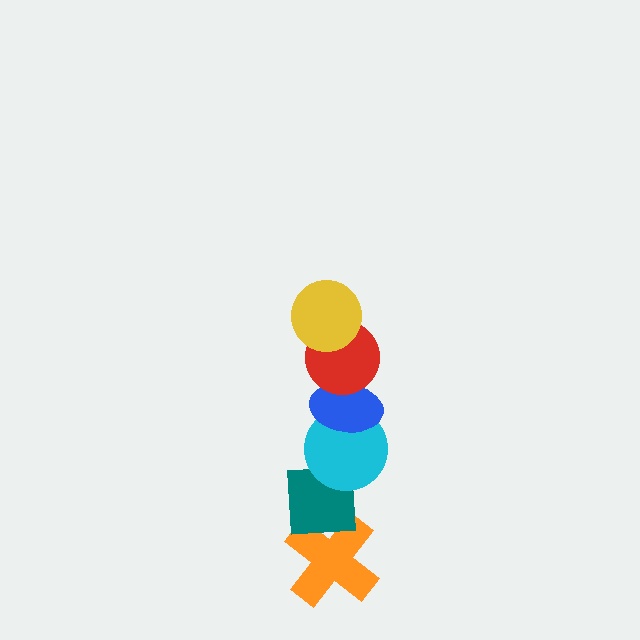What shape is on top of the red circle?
The yellow circle is on top of the red circle.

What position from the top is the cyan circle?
The cyan circle is 4th from the top.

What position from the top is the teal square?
The teal square is 5th from the top.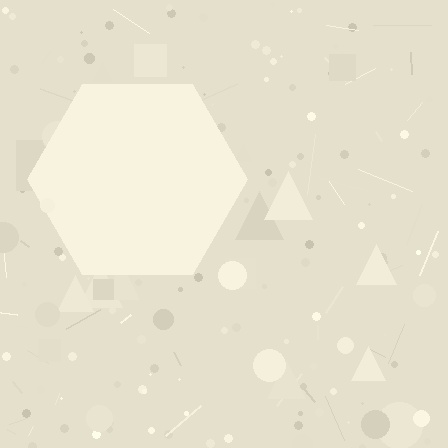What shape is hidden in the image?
A hexagon is hidden in the image.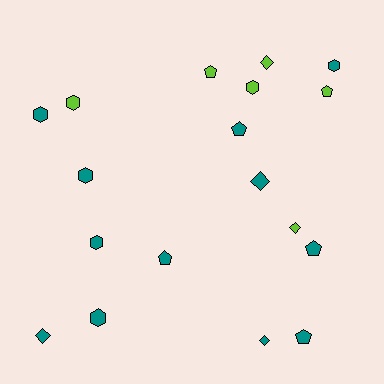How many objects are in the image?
There are 18 objects.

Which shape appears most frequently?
Hexagon, with 7 objects.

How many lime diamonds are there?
There are 2 lime diamonds.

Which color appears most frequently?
Teal, with 12 objects.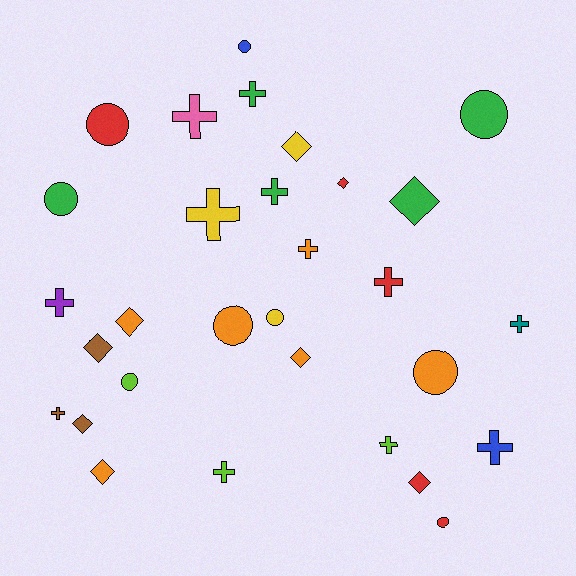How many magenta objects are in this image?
There are no magenta objects.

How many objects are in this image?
There are 30 objects.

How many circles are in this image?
There are 9 circles.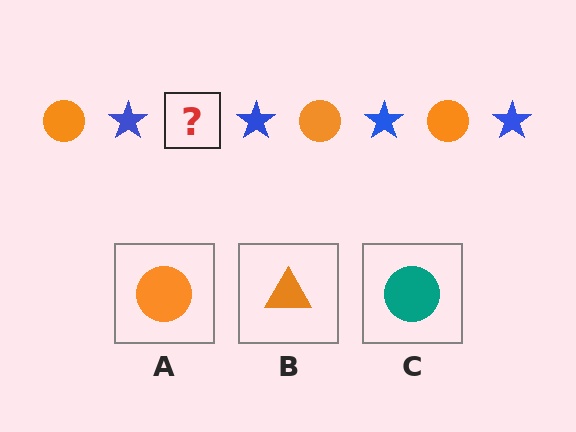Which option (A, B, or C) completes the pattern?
A.